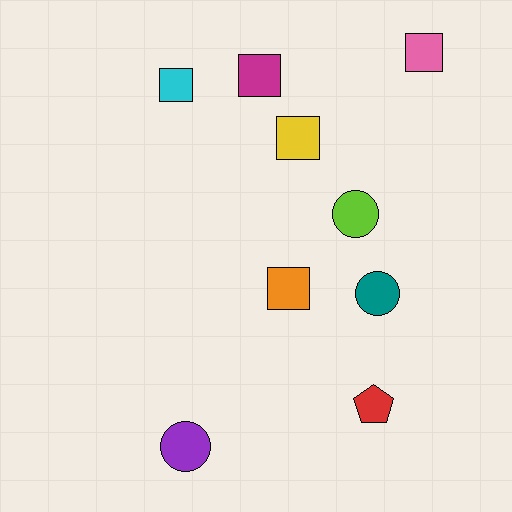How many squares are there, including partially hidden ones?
There are 5 squares.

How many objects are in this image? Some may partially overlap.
There are 9 objects.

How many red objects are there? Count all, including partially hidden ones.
There is 1 red object.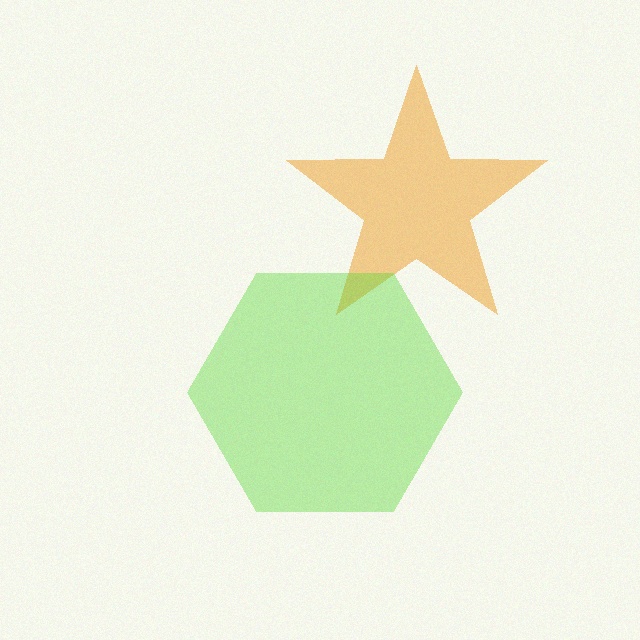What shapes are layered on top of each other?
The layered shapes are: an orange star, a lime hexagon.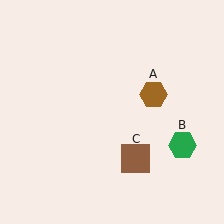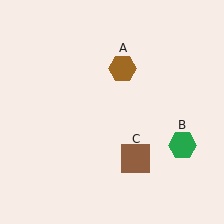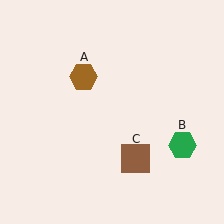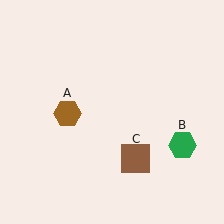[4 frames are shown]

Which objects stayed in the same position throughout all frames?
Green hexagon (object B) and brown square (object C) remained stationary.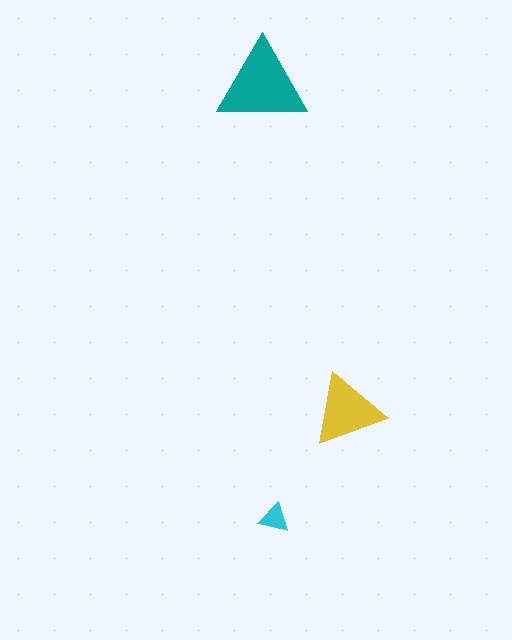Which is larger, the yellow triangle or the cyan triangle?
The yellow one.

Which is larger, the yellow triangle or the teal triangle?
The teal one.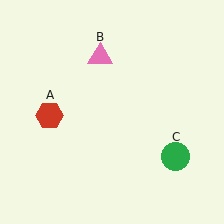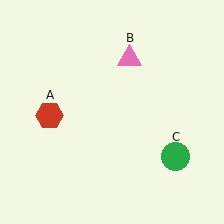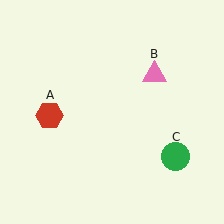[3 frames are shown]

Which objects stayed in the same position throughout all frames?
Red hexagon (object A) and green circle (object C) remained stationary.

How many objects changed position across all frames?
1 object changed position: pink triangle (object B).